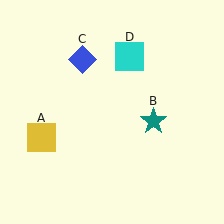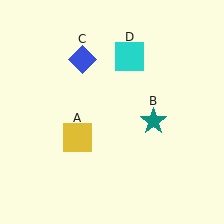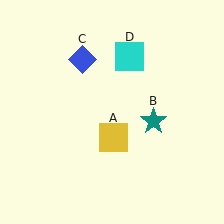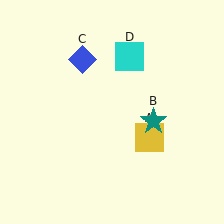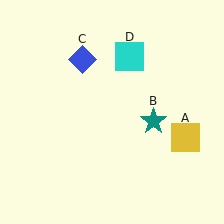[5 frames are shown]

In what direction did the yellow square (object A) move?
The yellow square (object A) moved right.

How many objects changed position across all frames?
1 object changed position: yellow square (object A).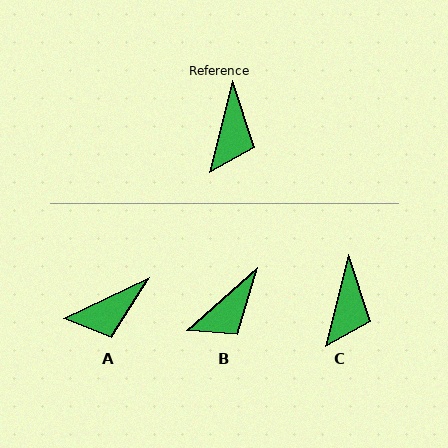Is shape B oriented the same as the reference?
No, it is off by about 34 degrees.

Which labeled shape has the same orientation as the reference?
C.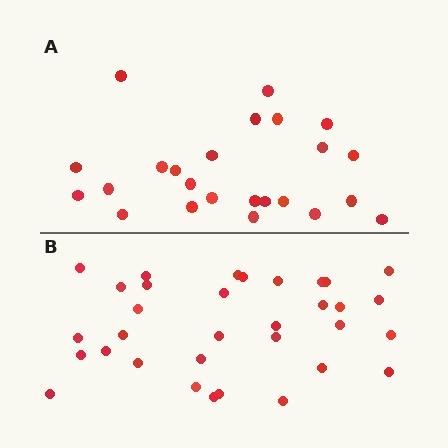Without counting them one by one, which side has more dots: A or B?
Region B (the bottom region) has more dots.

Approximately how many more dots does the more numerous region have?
Region B has roughly 8 or so more dots than region A.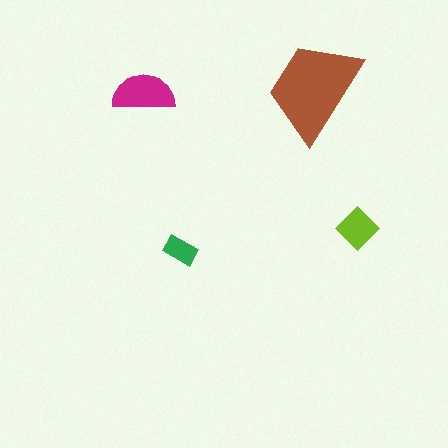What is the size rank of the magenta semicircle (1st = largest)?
2nd.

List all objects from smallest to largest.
The green rectangle, the lime diamond, the magenta semicircle, the brown trapezoid.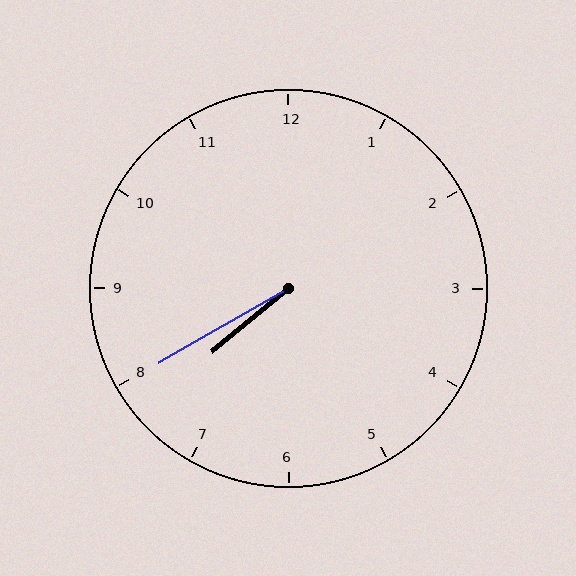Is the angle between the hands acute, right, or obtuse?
It is acute.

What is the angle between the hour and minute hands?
Approximately 10 degrees.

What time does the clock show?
7:40.